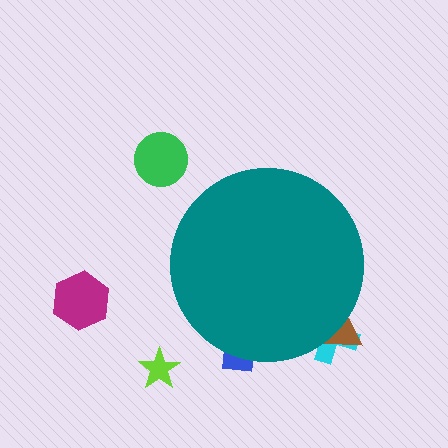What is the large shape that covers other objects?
A teal circle.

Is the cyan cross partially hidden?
Yes, the cyan cross is partially hidden behind the teal circle.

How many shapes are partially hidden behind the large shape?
3 shapes are partially hidden.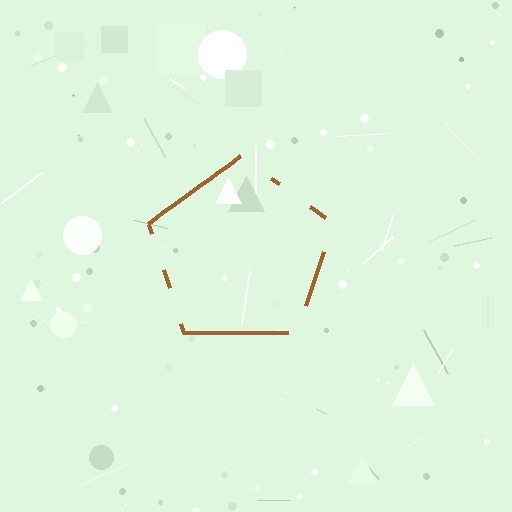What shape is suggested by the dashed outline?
The dashed outline suggests a pentagon.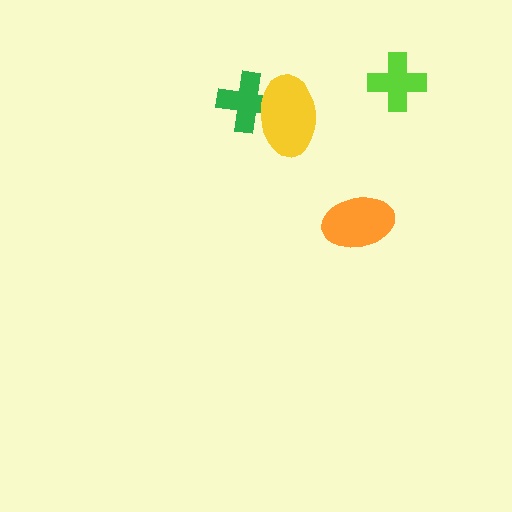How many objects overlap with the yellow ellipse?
1 object overlaps with the yellow ellipse.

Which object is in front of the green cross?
The yellow ellipse is in front of the green cross.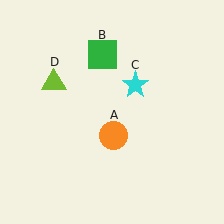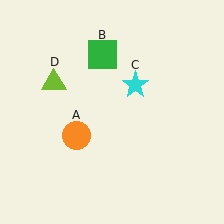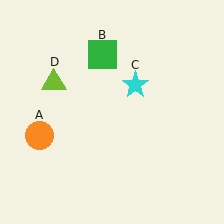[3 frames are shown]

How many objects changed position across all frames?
1 object changed position: orange circle (object A).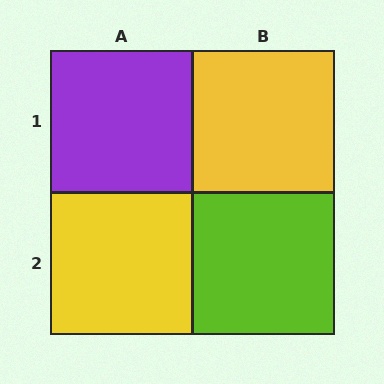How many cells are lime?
1 cell is lime.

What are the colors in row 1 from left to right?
Purple, yellow.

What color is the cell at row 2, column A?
Yellow.